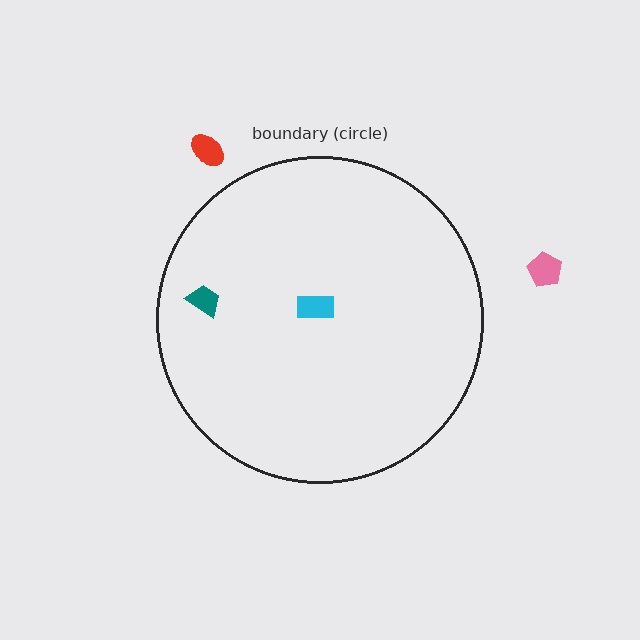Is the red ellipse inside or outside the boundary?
Outside.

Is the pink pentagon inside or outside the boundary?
Outside.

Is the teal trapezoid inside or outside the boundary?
Inside.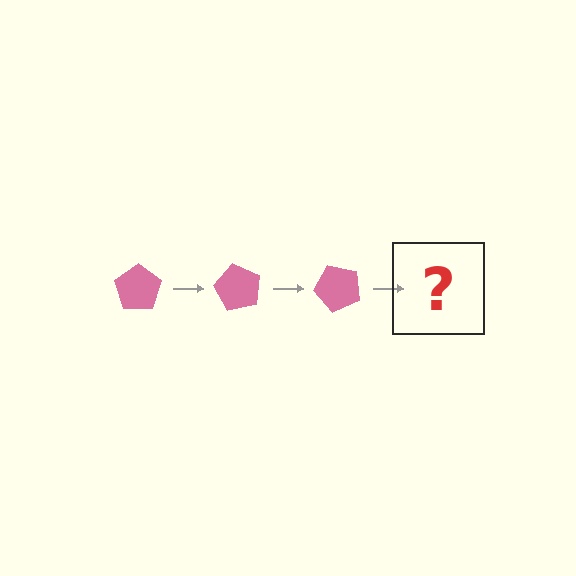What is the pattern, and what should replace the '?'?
The pattern is that the pentagon rotates 60 degrees each step. The '?' should be a pink pentagon rotated 180 degrees.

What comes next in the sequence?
The next element should be a pink pentagon rotated 180 degrees.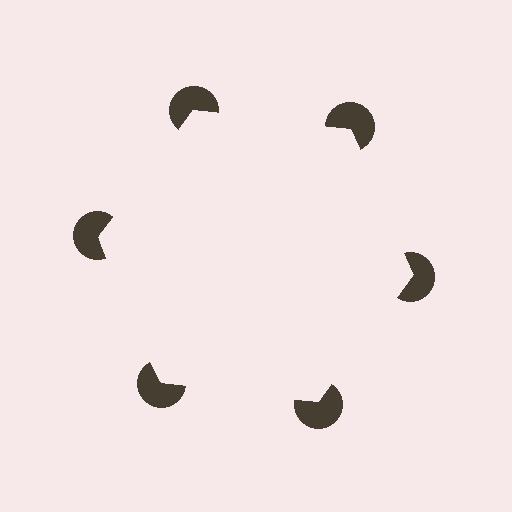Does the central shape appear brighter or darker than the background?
It typically appears slightly brighter than the background, even though no actual brightness change is drawn.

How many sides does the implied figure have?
6 sides.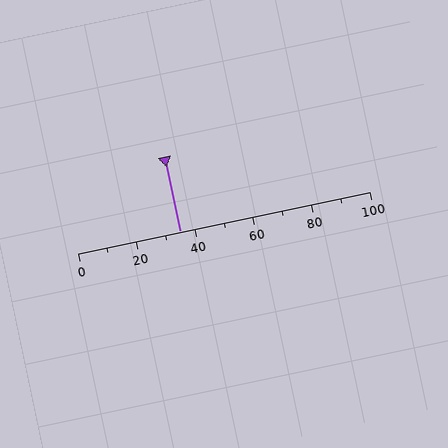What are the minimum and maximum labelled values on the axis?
The axis runs from 0 to 100.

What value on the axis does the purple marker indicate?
The marker indicates approximately 35.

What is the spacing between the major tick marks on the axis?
The major ticks are spaced 20 apart.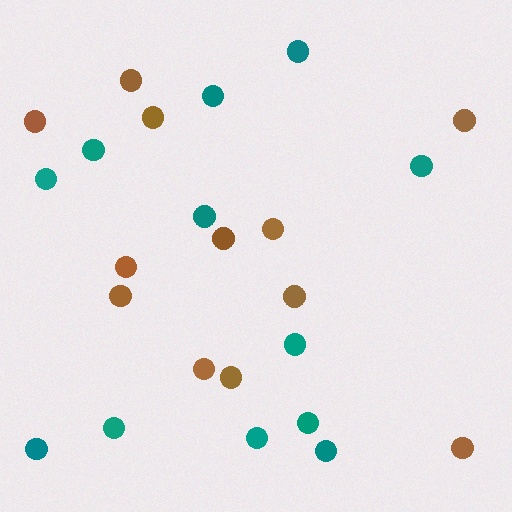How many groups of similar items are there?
There are 2 groups: one group of teal circles (12) and one group of brown circles (12).